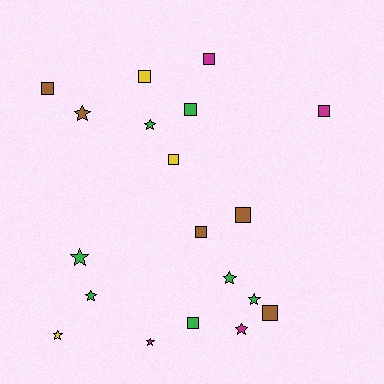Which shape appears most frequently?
Square, with 10 objects.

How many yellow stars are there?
There is 1 yellow star.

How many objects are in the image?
There are 19 objects.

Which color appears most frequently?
Green, with 7 objects.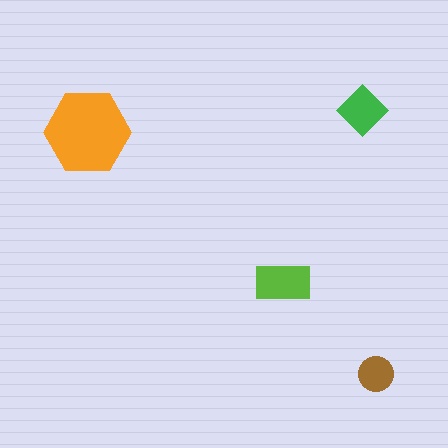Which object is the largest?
The orange hexagon.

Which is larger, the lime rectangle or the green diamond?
The lime rectangle.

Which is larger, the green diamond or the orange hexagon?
The orange hexagon.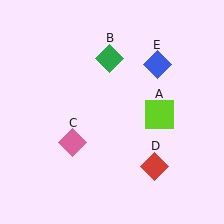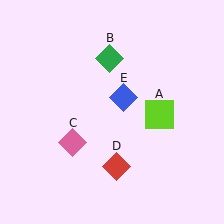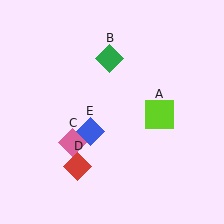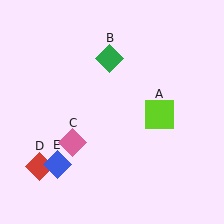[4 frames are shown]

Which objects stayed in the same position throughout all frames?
Lime square (object A) and green diamond (object B) and pink diamond (object C) remained stationary.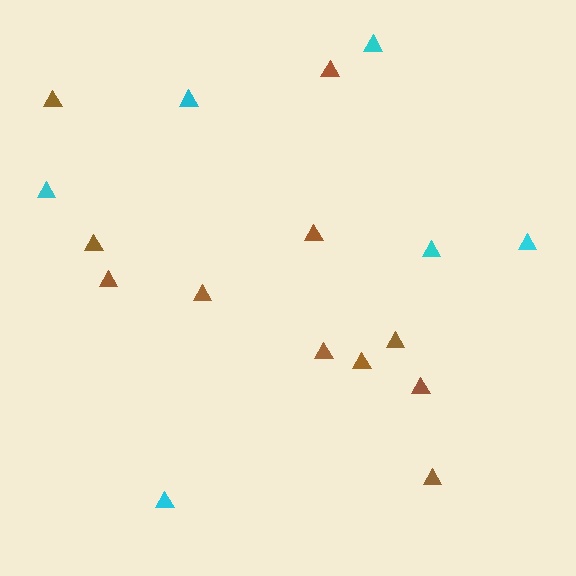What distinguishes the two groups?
There are 2 groups: one group of brown triangles (11) and one group of cyan triangles (6).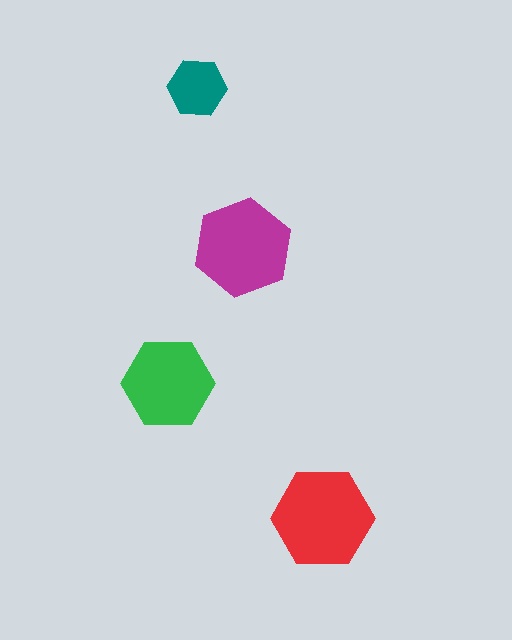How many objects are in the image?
There are 4 objects in the image.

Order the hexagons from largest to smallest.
the red one, the magenta one, the green one, the teal one.